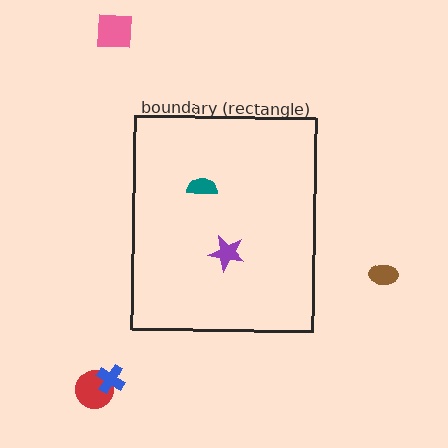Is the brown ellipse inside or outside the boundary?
Outside.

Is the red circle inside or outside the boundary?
Outside.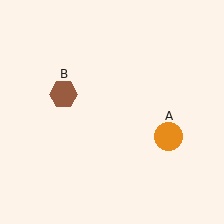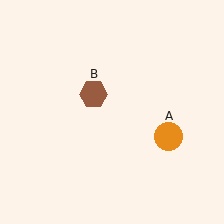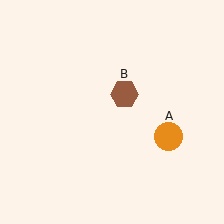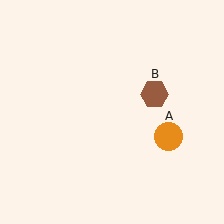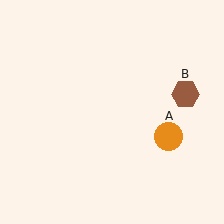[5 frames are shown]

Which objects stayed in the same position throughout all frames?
Orange circle (object A) remained stationary.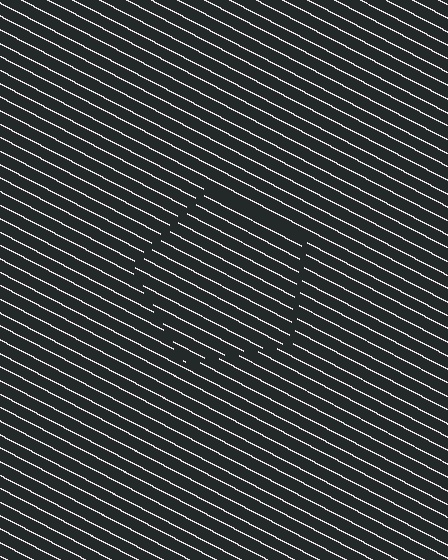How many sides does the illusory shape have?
5 sides — the line-ends trace a pentagon.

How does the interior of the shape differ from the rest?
The interior of the shape contains the same grating, shifted by half a period — the contour is defined by the phase discontinuity where line-ends from the inner and outer gratings abut.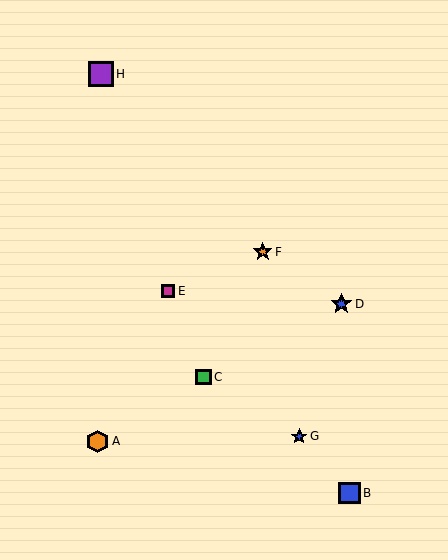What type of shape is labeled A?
Shape A is an orange hexagon.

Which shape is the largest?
The purple square (labeled H) is the largest.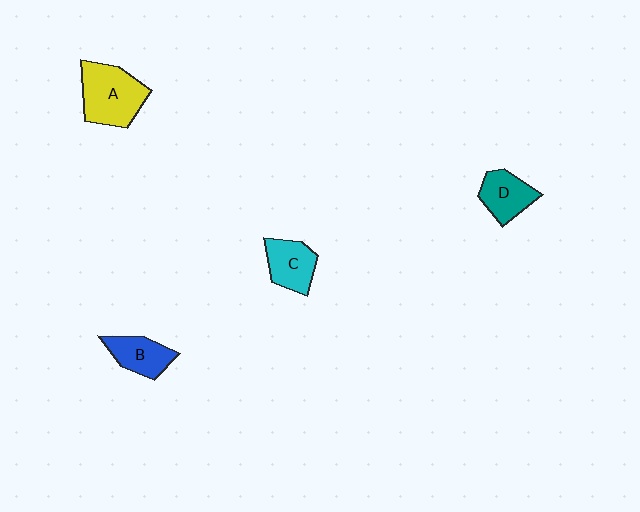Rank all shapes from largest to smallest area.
From largest to smallest: A (yellow), C (cyan), D (teal), B (blue).